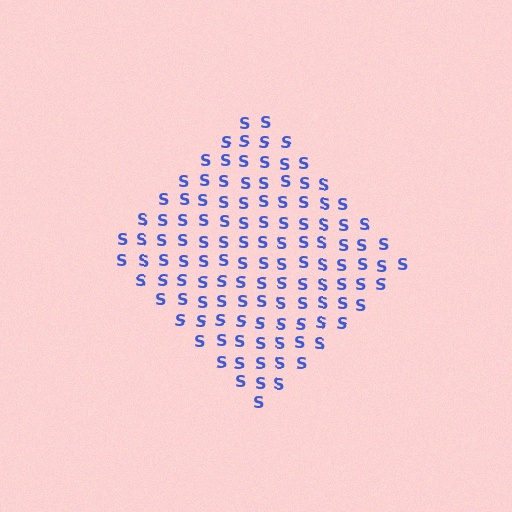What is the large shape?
The large shape is a diamond.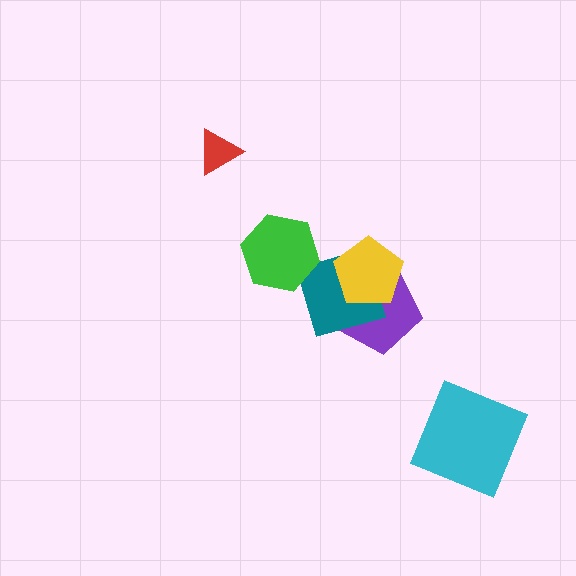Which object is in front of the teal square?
The yellow pentagon is in front of the teal square.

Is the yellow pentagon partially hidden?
No, no other shape covers it.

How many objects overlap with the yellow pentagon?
2 objects overlap with the yellow pentagon.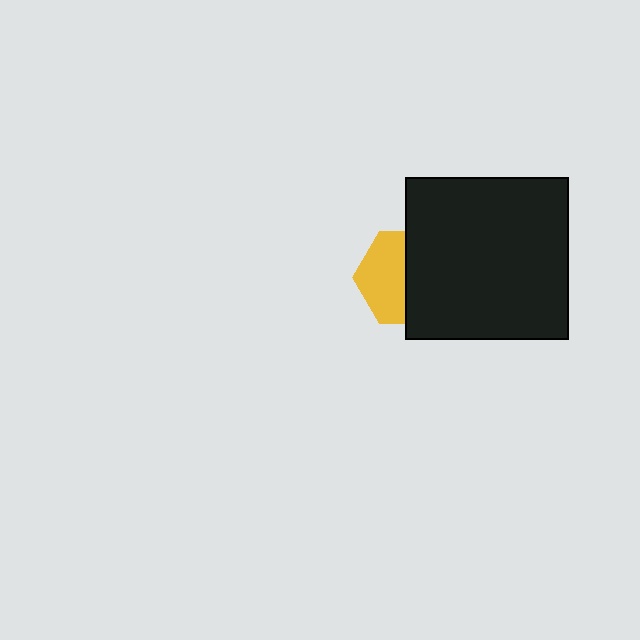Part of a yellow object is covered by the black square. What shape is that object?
It is a hexagon.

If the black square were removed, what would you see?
You would see the complete yellow hexagon.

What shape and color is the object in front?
The object in front is a black square.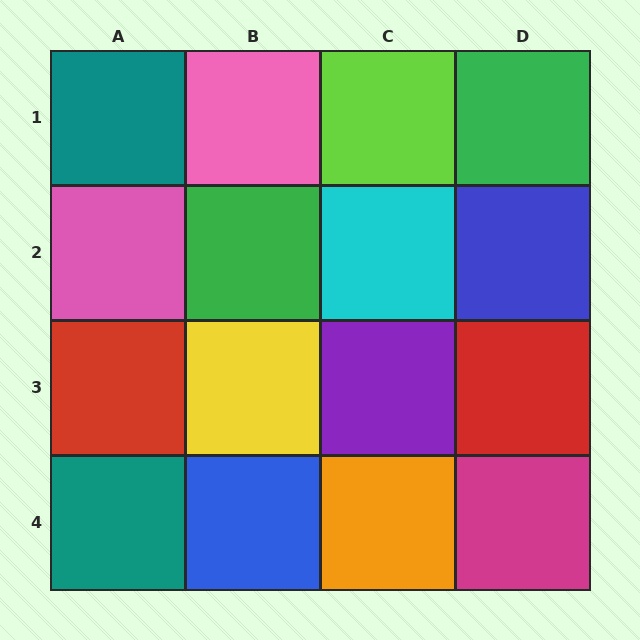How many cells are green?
2 cells are green.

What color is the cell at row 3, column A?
Red.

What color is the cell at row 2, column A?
Pink.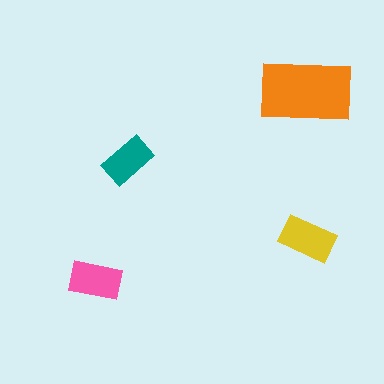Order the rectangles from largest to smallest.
the orange one, the yellow one, the pink one, the teal one.